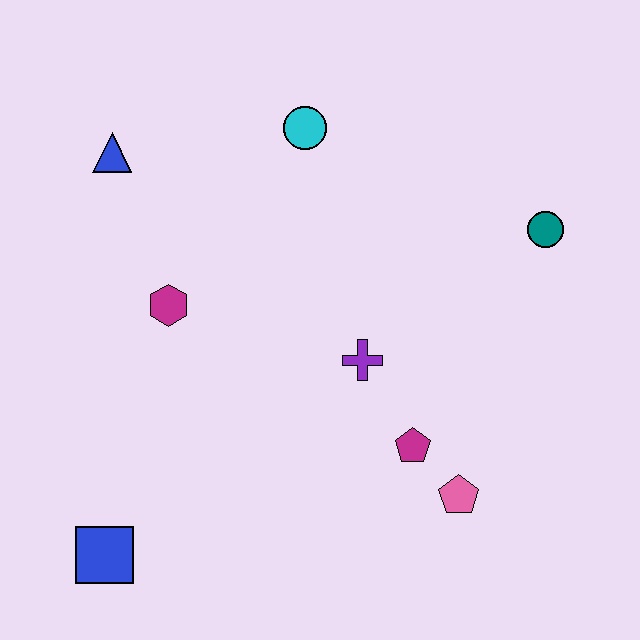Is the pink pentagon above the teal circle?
No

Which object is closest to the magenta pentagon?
The pink pentagon is closest to the magenta pentagon.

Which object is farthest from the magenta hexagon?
The teal circle is farthest from the magenta hexagon.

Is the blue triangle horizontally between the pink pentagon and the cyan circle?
No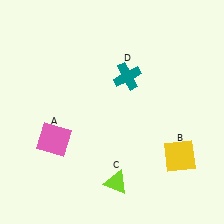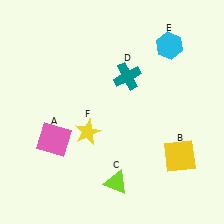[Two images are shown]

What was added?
A cyan hexagon (E), a yellow star (F) were added in Image 2.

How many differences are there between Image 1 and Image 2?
There are 2 differences between the two images.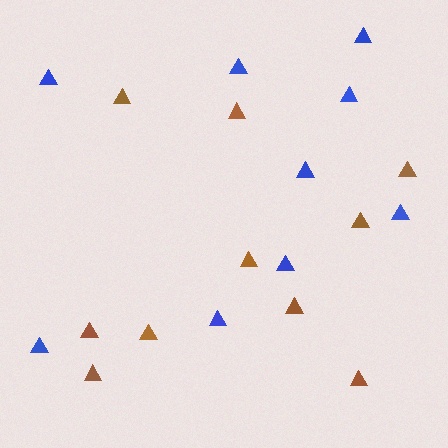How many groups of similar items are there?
There are 2 groups: one group of blue triangles (9) and one group of brown triangles (10).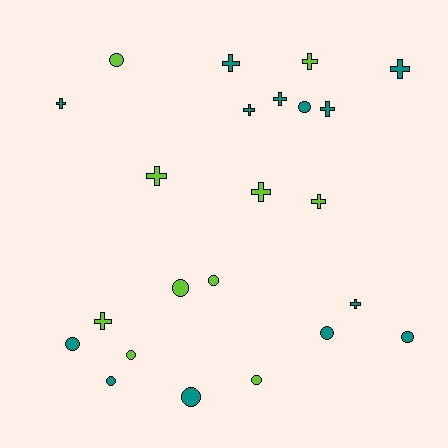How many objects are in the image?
There are 23 objects.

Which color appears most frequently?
Teal, with 13 objects.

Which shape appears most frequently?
Cross, with 12 objects.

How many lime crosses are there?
There are 5 lime crosses.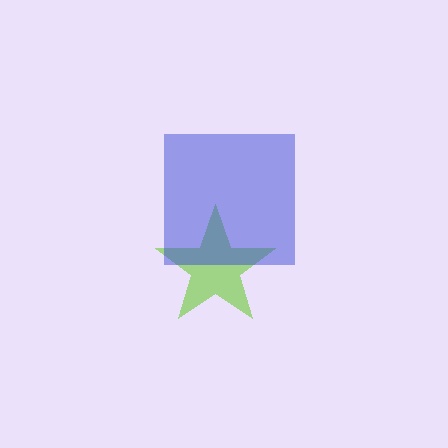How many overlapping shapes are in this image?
There are 2 overlapping shapes in the image.